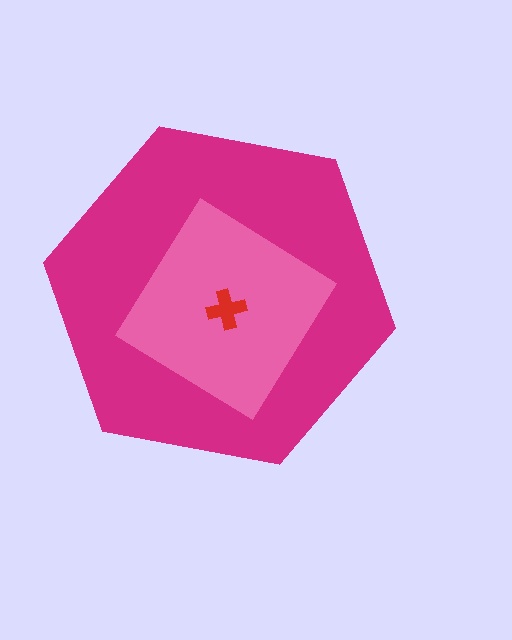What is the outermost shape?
The magenta hexagon.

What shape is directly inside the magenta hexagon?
The pink diamond.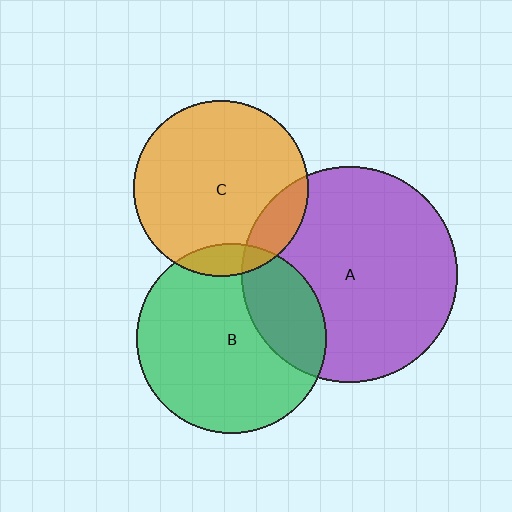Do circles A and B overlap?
Yes.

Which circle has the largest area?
Circle A (purple).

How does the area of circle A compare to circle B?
Approximately 1.3 times.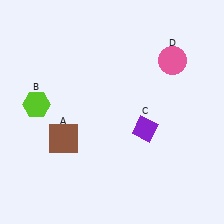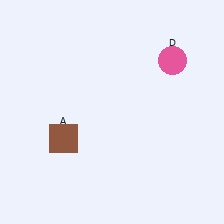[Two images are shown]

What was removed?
The purple diamond (C), the lime hexagon (B) were removed in Image 2.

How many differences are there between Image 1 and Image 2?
There are 2 differences between the two images.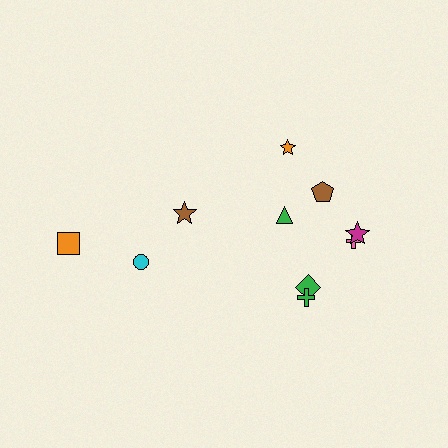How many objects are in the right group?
There are 7 objects.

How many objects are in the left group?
There are 3 objects.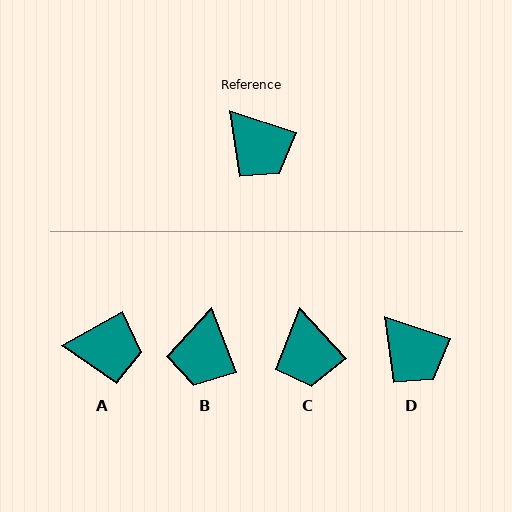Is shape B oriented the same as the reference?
No, it is off by about 51 degrees.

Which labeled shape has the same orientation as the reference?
D.